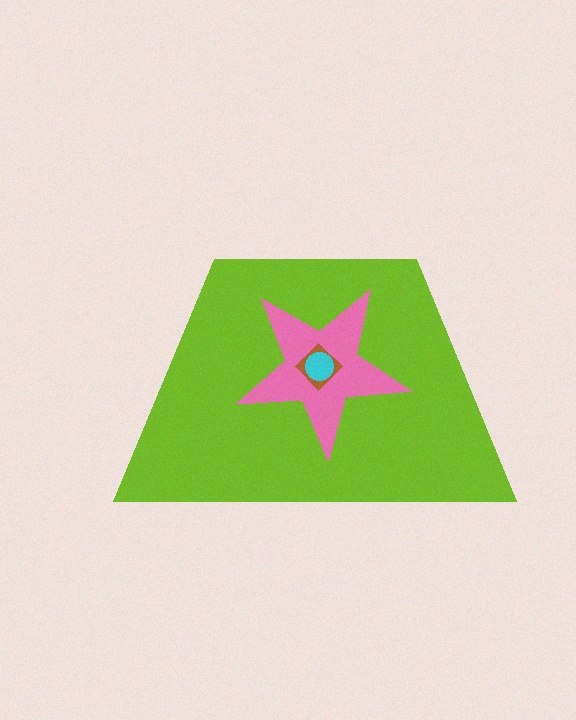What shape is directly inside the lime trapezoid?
The pink star.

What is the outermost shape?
The lime trapezoid.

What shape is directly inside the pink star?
The brown diamond.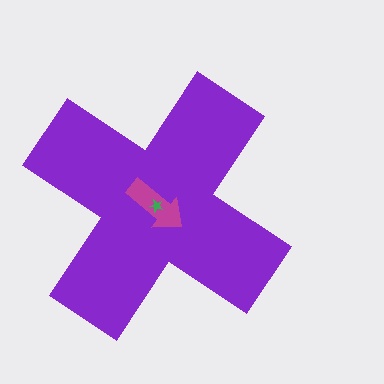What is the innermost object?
The green star.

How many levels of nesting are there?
3.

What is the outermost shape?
The purple cross.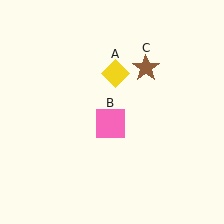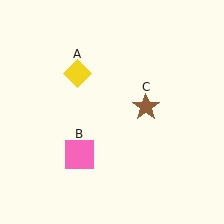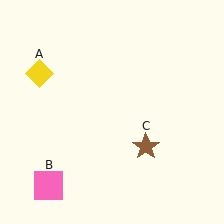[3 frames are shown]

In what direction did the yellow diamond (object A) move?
The yellow diamond (object A) moved left.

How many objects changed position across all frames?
3 objects changed position: yellow diamond (object A), pink square (object B), brown star (object C).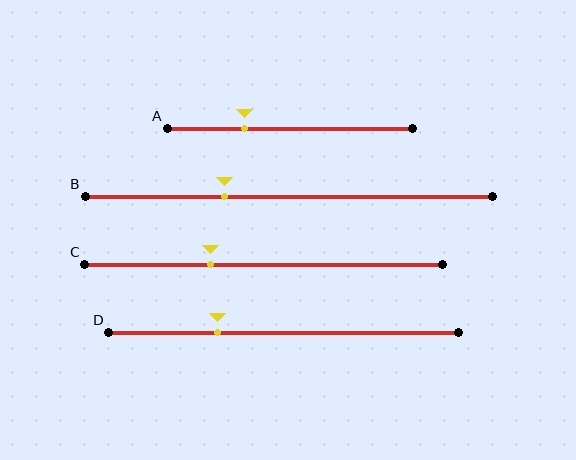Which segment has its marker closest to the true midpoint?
Segment C has its marker closest to the true midpoint.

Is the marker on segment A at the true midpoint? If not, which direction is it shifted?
No, the marker on segment A is shifted to the left by about 18% of the segment length.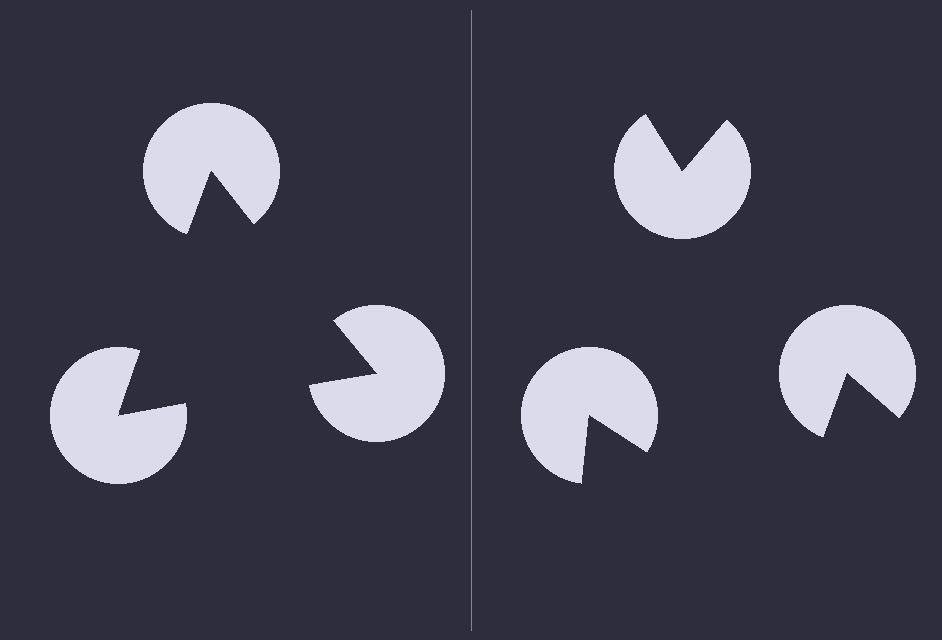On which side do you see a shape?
An illusory triangle appears on the left side. On the right side the wedge cuts are rotated, so no coherent shape forms.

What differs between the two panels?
The pac-man discs are positioned identically on both sides; only the wedge orientations differ. On the left they align to a triangle; on the right they are misaligned.